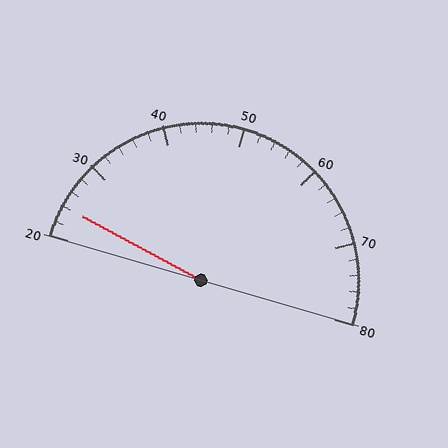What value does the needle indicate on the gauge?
The needle indicates approximately 24.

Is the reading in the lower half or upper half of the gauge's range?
The reading is in the lower half of the range (20 to 80).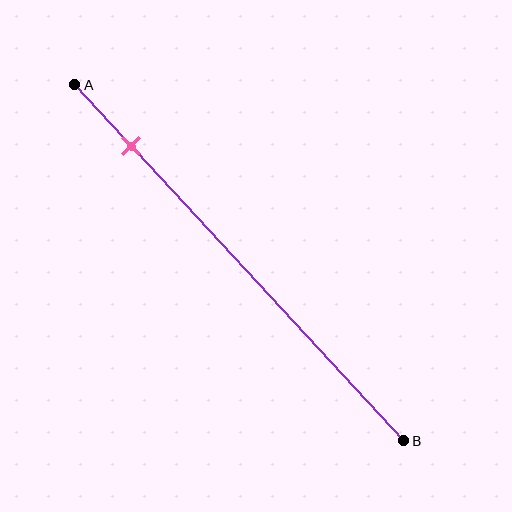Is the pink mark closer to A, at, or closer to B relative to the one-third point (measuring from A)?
The pink mark is closer to point A than the one-third point of segment AB.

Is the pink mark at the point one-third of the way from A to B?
No, the mark is at about 15% from A, not at the 33% one-third point.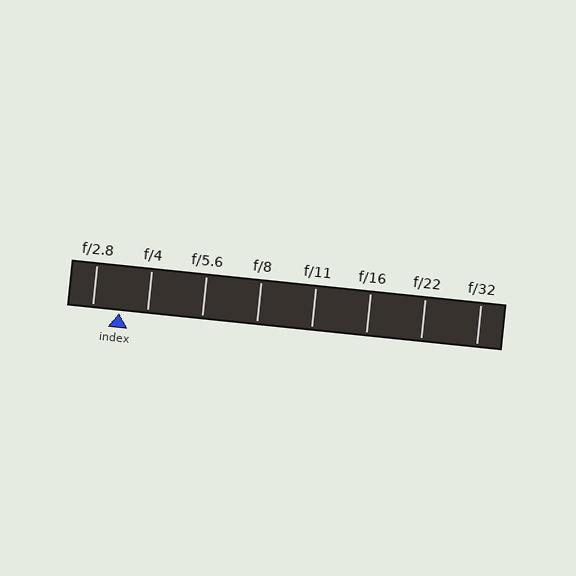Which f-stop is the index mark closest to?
The index mark is closest to f/4.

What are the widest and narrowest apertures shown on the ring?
The widest aperture shown is f/2.8 and the narrowest is f/32.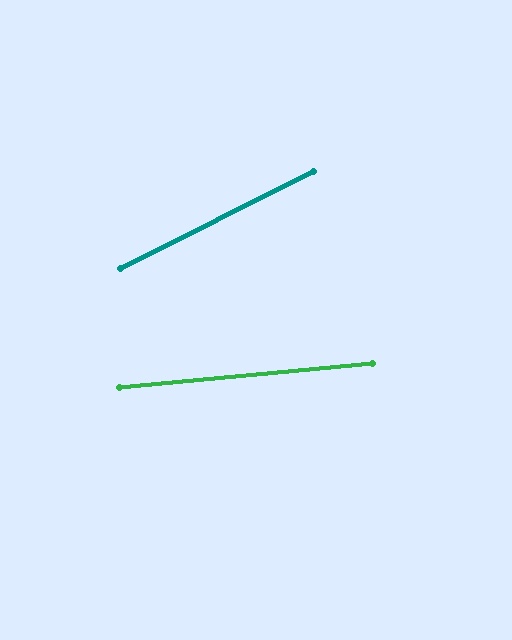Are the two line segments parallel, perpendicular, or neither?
Neither parallel nor perpendicular — they differ by about 21°.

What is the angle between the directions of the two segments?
Approximately 21 degrees.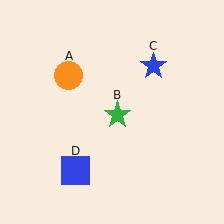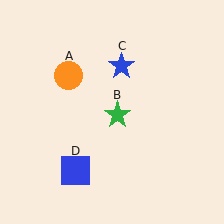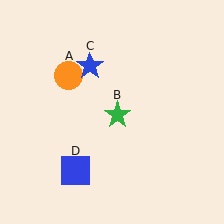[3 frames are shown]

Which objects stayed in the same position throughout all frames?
Orange circle (object A) and green star (object B) and blue square (object D) remained stationary.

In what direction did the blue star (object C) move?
The blue star (object C) moved left.